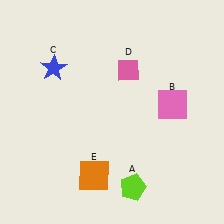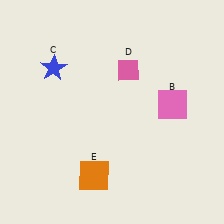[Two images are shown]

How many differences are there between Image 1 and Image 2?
There is 1 difference between the two images.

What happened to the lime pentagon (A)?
The lime pentagon (A) was removed in Image 2. It was in the bottom-right area of Image 1.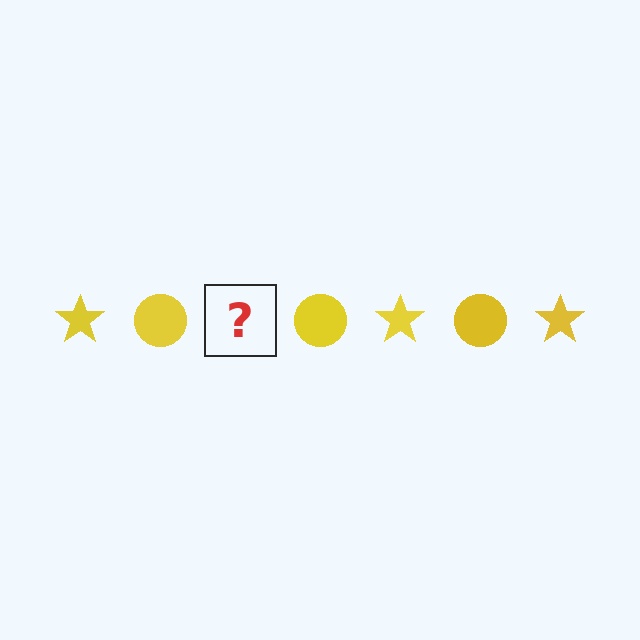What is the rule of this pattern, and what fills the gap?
The rule is that the pattern cycles through star, circle shapes in yellow. The gap should be filled with a yellow star.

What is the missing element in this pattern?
The missing element is a yellow star.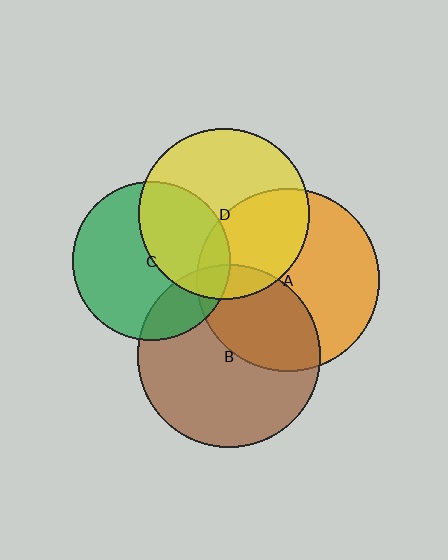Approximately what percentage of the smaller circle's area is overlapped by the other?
Approximately 10%.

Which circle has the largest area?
Circle B (brown).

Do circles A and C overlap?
Yes.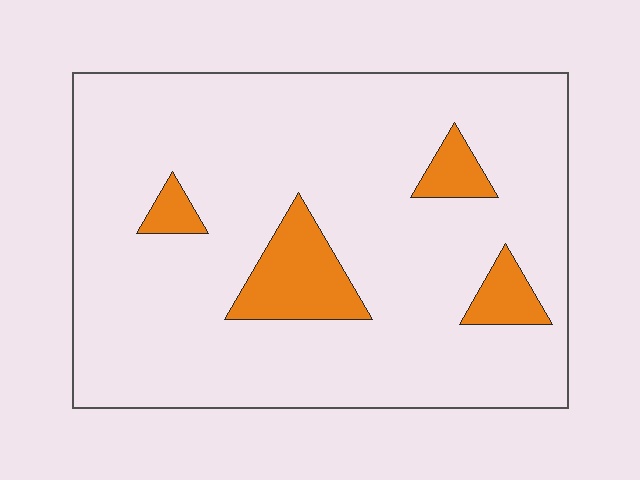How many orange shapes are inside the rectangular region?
4.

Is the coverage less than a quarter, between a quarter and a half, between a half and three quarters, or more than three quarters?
Less than a quarter.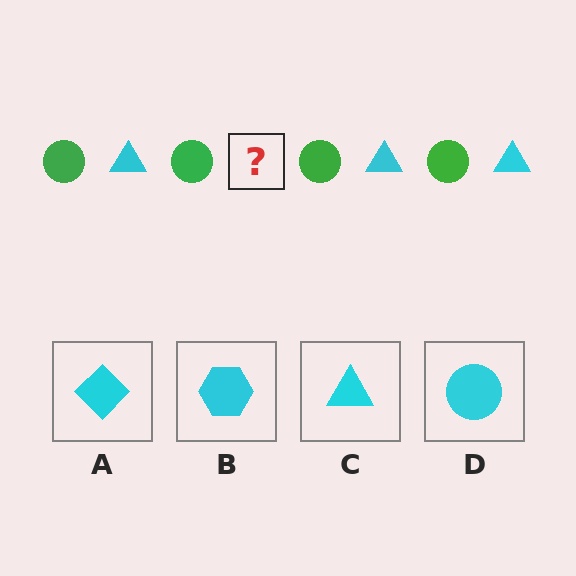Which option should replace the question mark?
Option C.